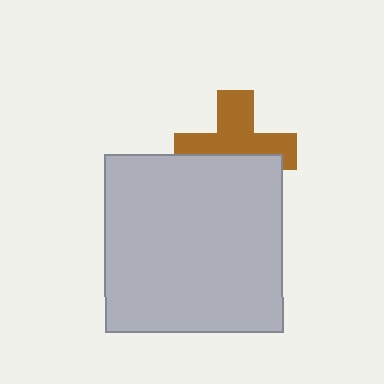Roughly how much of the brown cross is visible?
About half of it is visible (roughly 56%).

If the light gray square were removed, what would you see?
You would see the complete brown cross.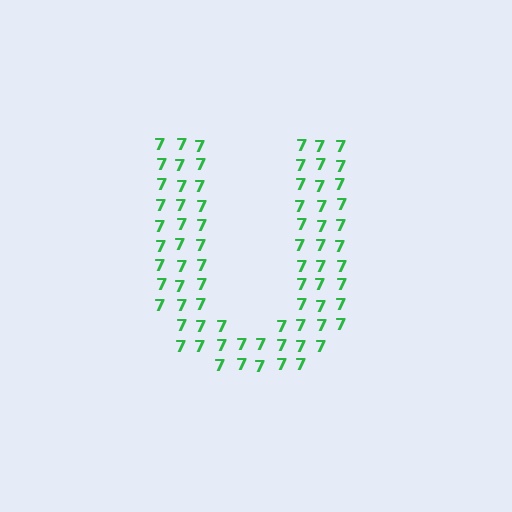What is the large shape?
The large shape is the letter U.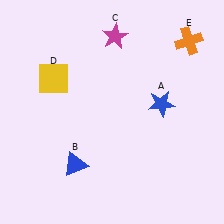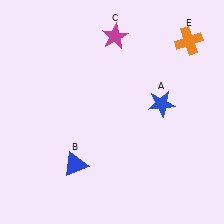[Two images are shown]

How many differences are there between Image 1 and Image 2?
There is 1 difference between the two images.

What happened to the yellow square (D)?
The yellow square (D) was removed in Image 2. It was in the top-left area of Image 1.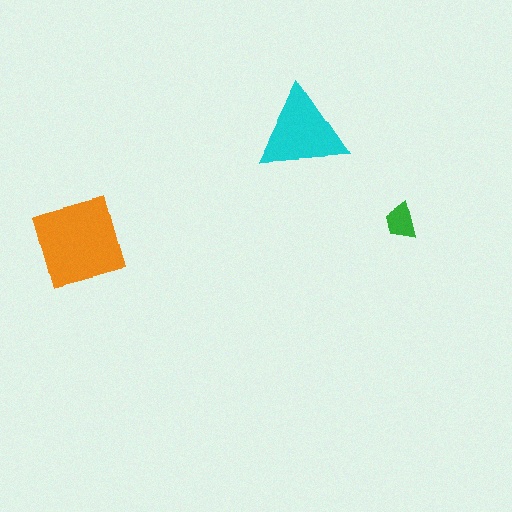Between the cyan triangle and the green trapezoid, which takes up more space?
The cyan triangle.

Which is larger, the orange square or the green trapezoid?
The orange square.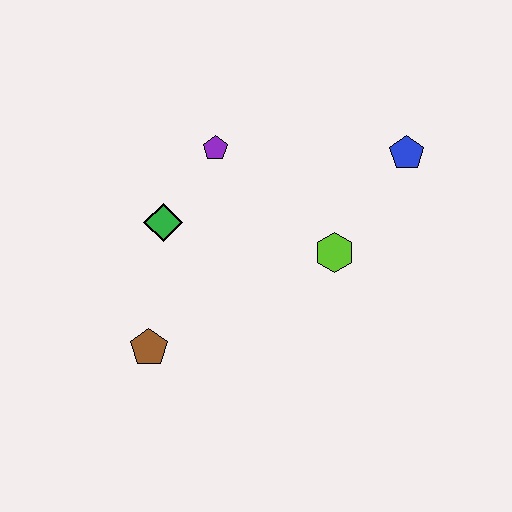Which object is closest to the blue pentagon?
The lime hexagon is closest to the blue pentagon.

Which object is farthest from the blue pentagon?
The brown pentagon is farthest from the blue pentagon.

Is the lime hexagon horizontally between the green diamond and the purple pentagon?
No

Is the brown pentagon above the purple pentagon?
No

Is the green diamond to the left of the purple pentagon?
Yes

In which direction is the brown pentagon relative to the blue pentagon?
The brown pentagon is to the left of the blue pentagon.